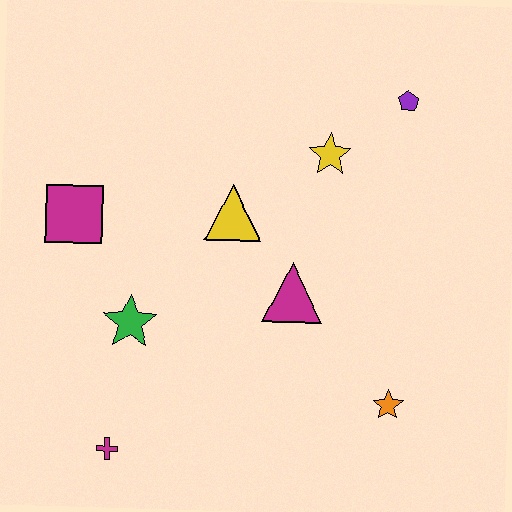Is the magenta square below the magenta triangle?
No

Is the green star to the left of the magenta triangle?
Yes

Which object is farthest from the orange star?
The magenta square is farthest from the orange star.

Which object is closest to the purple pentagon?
The yellow star is closest to the purple pentagon.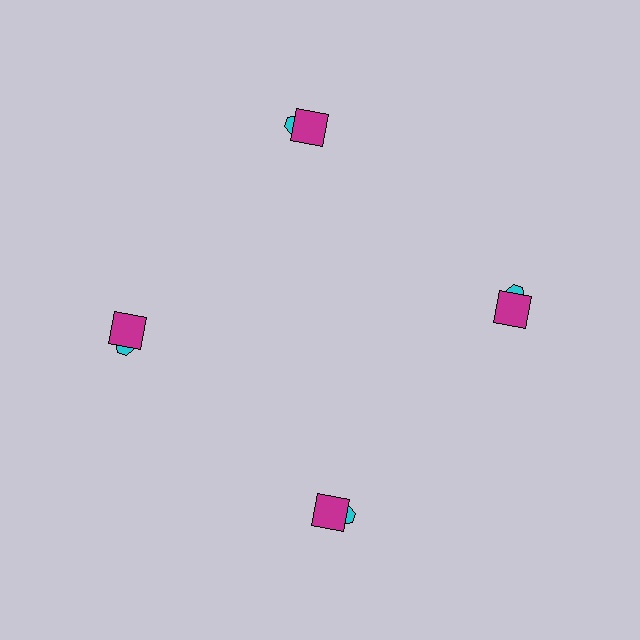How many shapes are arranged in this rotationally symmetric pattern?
There are 8 shapes, arranged in 4 groups of 2.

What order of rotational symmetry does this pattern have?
This pattern has 4-fold rotational symmetry.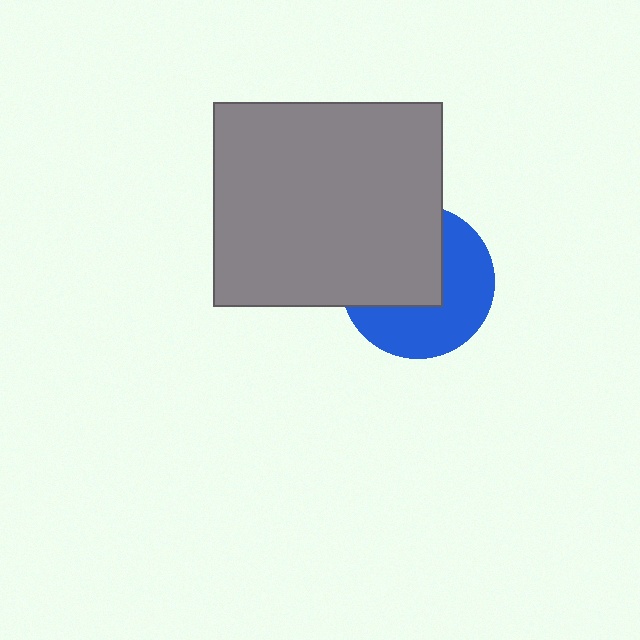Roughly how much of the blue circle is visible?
About half of it is visible (roughly 51%).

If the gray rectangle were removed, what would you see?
You would see the complete blue circle.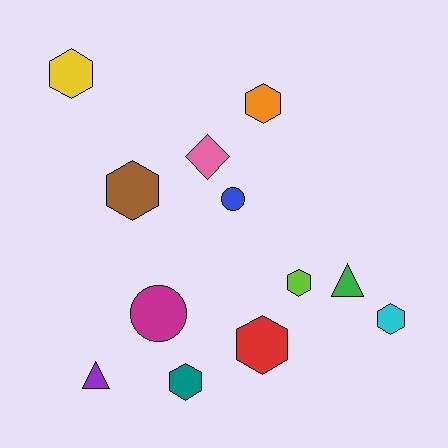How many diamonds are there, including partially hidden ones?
There is 1 diamond.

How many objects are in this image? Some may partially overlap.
There are 12 objects.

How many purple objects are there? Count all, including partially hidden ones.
There is 1 purple object.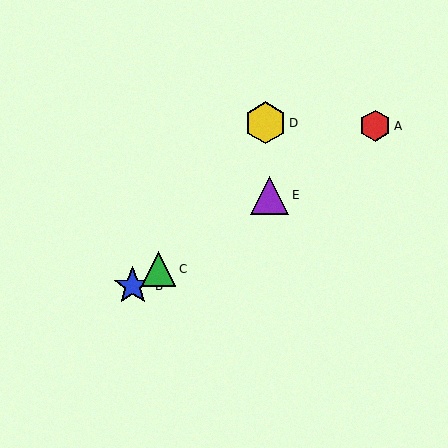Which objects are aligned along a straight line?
Objects A, B, C, E are aligned along a straight line.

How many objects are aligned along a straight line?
4 objects (A, B, C, E) are aligned along a straight line.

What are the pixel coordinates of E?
Object E is at (270, 195).